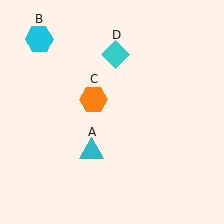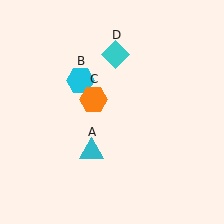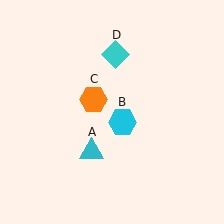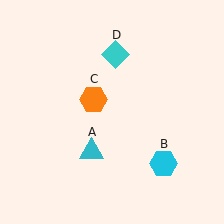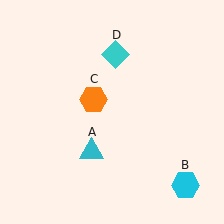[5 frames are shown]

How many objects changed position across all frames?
1 object changed position: cyan hexagon (object B).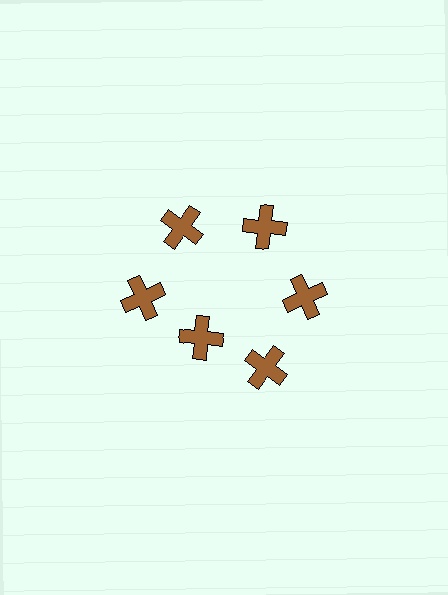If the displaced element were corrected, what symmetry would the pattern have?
It would have 6-fold rotational symmetry — the pattern would map onto itself every 60 degrees.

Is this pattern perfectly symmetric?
No. The 6 brown crosses are arranged in a ring, but one element near the 7 o'clock position is pulled inward toward the center, breaking the 6-fold rotational symmetry.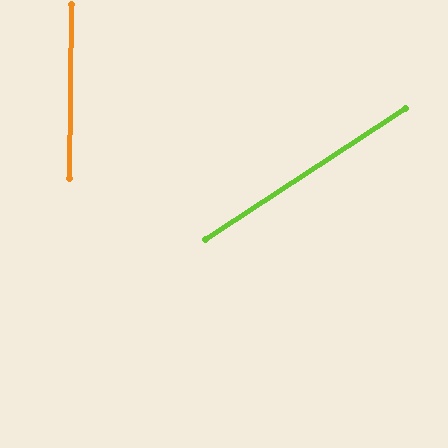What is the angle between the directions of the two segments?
Approximately 56 degrees.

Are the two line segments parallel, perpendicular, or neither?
Neither parallel nor perpendicular — they differ by about 56°.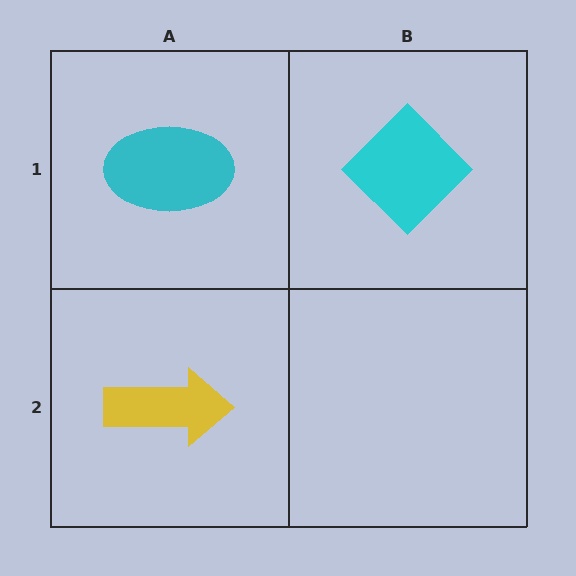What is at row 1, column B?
A cyan diamond.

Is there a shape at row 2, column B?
No, that cell is empty.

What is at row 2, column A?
A yellow arrow.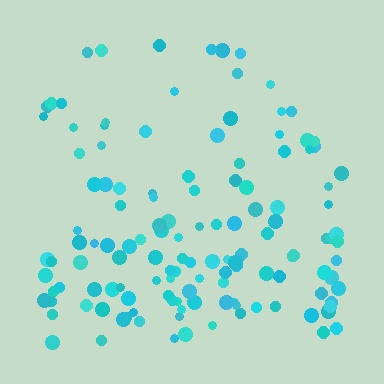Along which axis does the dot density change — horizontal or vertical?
Vertical.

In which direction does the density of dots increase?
From top to bottom, with the bottom side densest.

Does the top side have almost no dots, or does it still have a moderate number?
Still a moderate number, just noticeably fewer than the bottom.